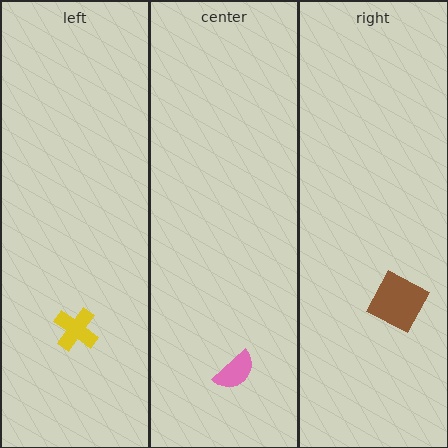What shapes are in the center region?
The pink semicircle.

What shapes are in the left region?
The yellow cross.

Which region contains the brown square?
The right region.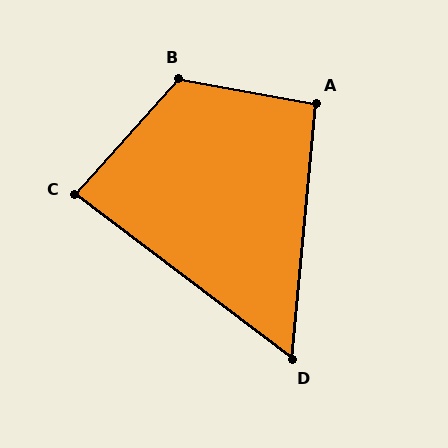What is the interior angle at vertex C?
Approximately 85 degrees (approximately right).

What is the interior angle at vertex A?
Approximately 95 degrees (approximately right).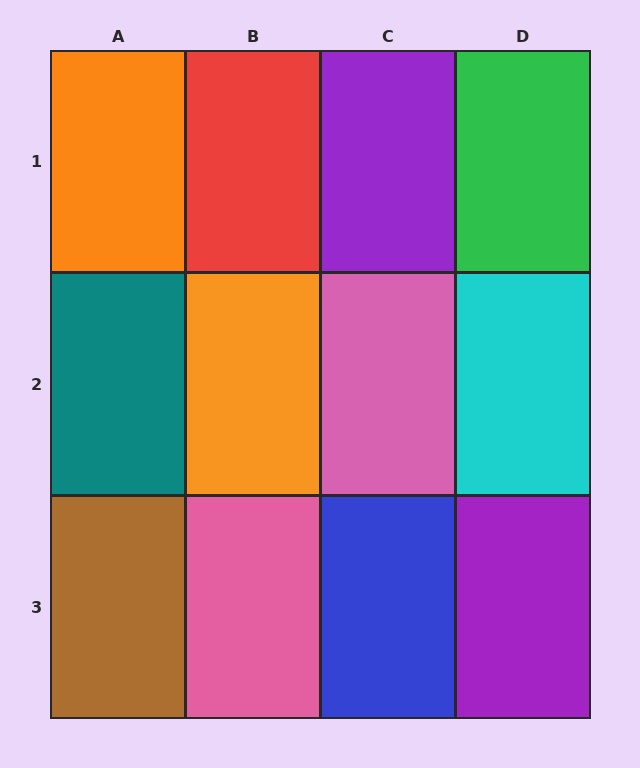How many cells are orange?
2 cells are orange.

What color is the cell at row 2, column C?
Pink.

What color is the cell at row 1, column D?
Green.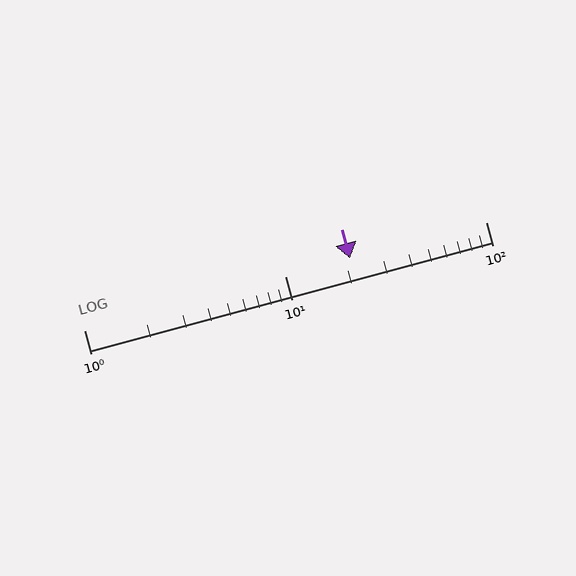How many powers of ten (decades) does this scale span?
The scale spans 2 decades, from 1 to 100.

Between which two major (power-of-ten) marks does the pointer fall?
The pointer is between 10 and 100.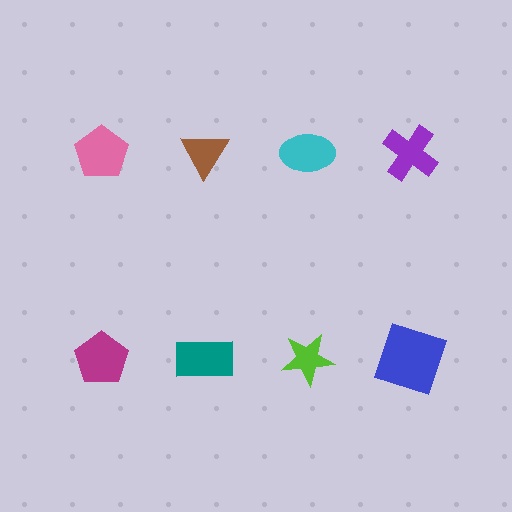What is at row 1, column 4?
A purple cross.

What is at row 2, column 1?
A magenta pentagon.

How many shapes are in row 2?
4 shapes.